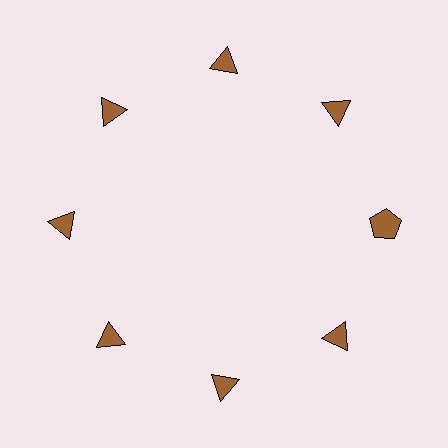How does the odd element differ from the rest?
It has a different shape: pentagon instead of triangle.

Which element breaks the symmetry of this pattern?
The brown pentagon at roughly the 3 o'clock position breaks the symmetry. All other shapes are brown triangles.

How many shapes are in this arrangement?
There are 8 shapes arranged in a ring pattern.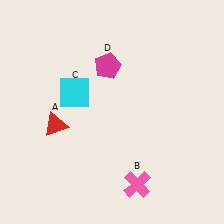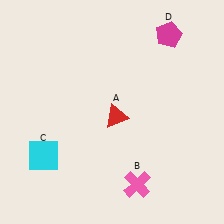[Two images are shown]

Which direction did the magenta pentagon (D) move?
The magenta pentagon (D) moved right.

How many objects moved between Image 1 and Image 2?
3 objects moved between the two images.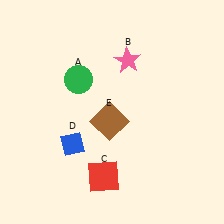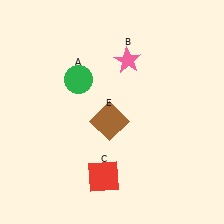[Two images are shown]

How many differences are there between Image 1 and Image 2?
There is 1 difference between the two images.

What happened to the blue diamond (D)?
The blue diamond (D) was removed in Image 2. It was in the bottom-left area of Image 1.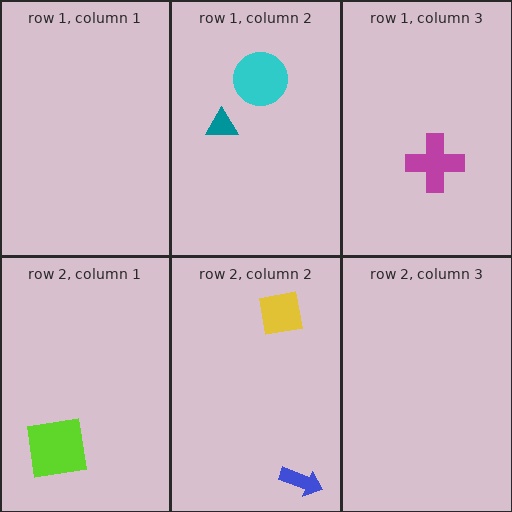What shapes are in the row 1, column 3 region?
The magenta cross.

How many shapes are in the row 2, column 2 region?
2.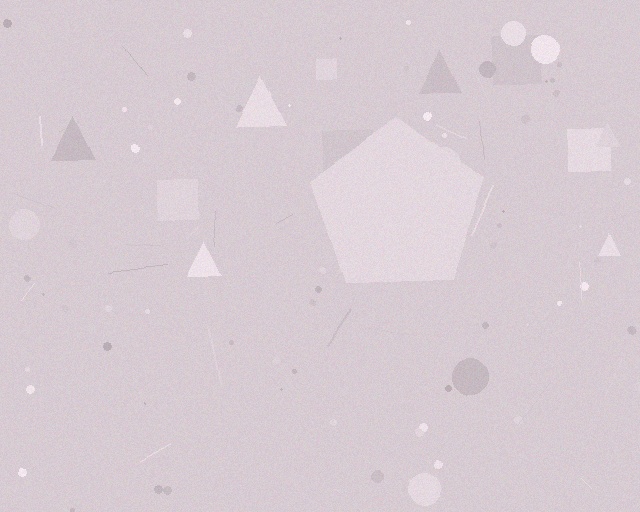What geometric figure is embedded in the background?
A pentagon is embedded in the background.